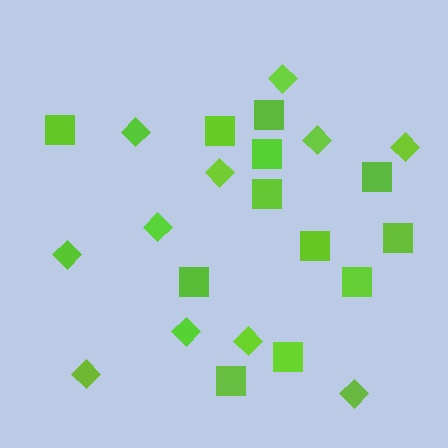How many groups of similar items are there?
There are 2 groups: one group of diamonds (11) and one group of squares (12).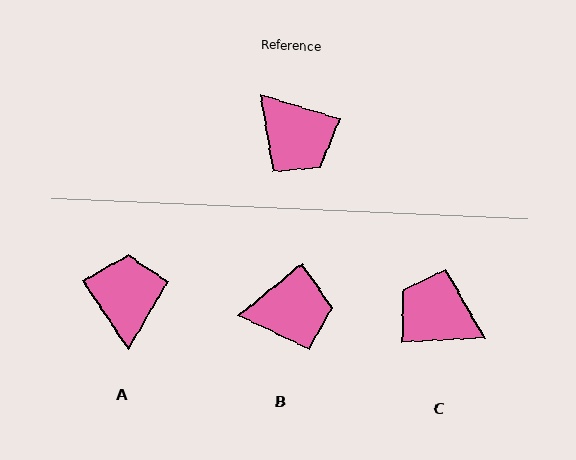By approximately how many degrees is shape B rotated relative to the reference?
Approximately 56 degrees counter-clockwise.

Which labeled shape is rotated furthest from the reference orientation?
C, about 159 degrees away.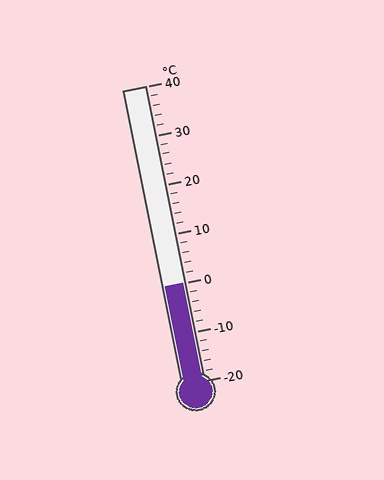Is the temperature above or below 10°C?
The temperature is below 10°C.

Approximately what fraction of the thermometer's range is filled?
The thermometer is filled to approximately 35% of its range.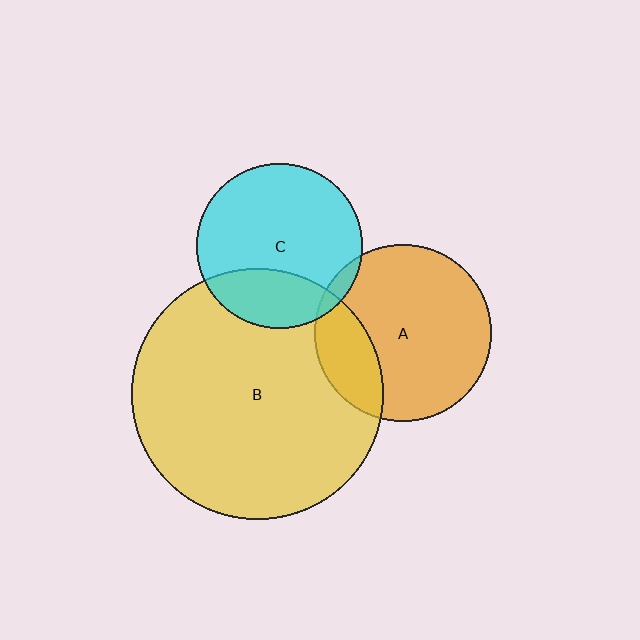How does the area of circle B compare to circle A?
Approximately 2.0 times.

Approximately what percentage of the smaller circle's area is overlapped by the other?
Approximately 25%.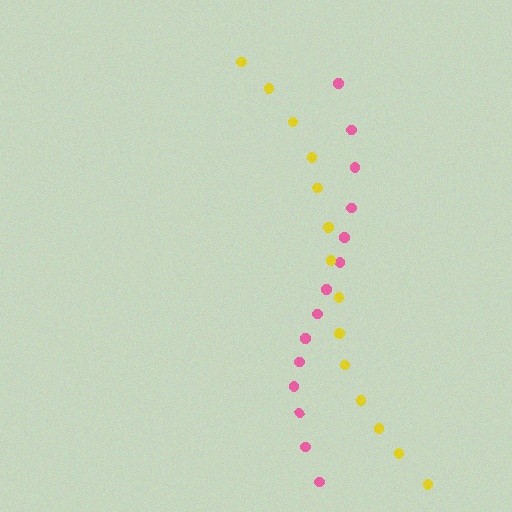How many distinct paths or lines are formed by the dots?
There are 2 distinct paths.